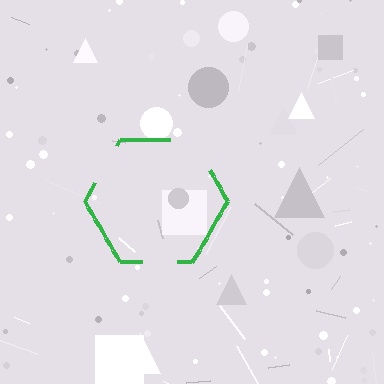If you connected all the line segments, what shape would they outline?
They would outline a hexagon.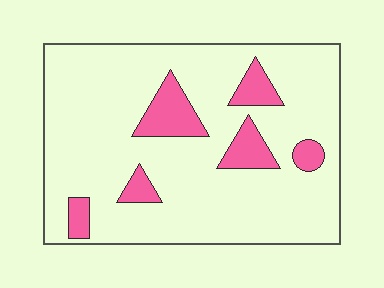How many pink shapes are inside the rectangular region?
6.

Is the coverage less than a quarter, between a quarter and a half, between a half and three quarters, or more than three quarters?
Less than a quarter.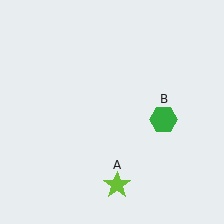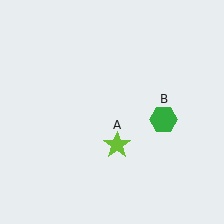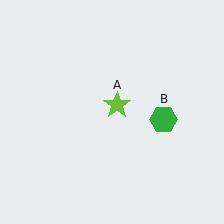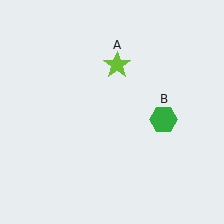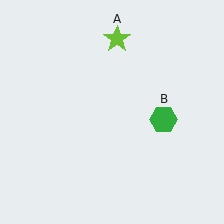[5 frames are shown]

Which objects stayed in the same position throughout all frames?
Green hexagon (object B) remained stationary.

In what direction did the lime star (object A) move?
The lime star (object A) moved up.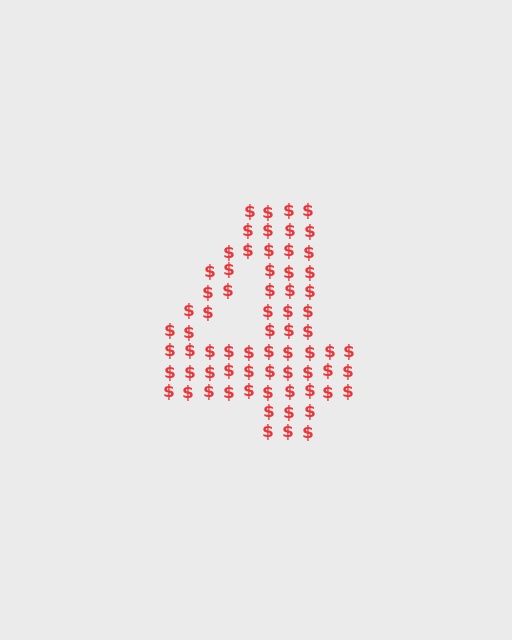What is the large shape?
The large shape is the digit 4.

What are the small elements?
The small elements are dollar signs.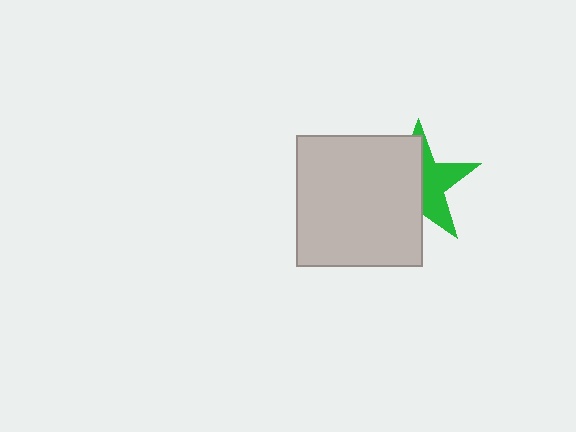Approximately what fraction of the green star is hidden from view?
Roughly 56% of the green star is hidden behind the light gray rectangle.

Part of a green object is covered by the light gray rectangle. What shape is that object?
It is a star.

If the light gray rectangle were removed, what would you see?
You would see the complete green star.